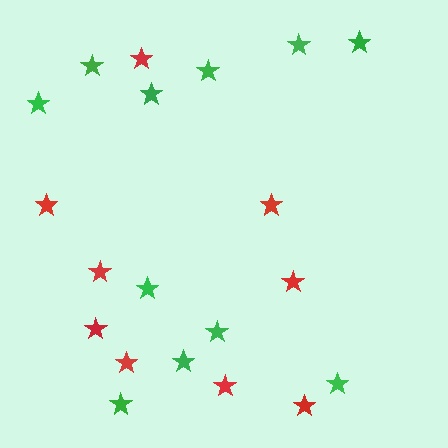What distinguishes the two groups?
There are 2 groups: one group of red stars (9) and one group of green stars (11).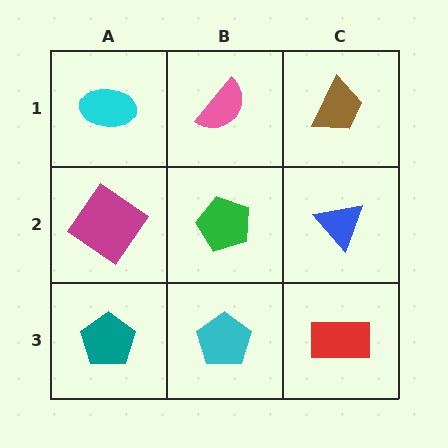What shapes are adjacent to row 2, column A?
A cyan ellipse (row 1, column A), a teal pentagon (row 3, column A), a green pentagon (row 2, column B).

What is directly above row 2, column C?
A brown trapezoid.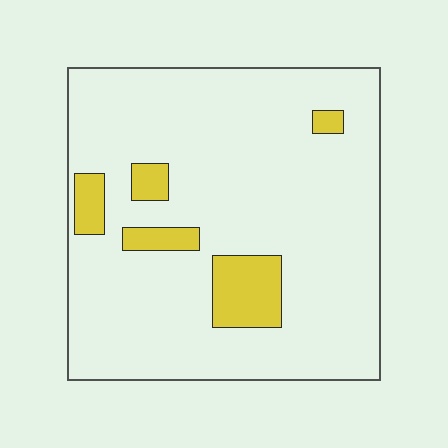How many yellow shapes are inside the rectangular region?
5.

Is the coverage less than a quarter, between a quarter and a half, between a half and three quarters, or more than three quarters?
Less than a quarter.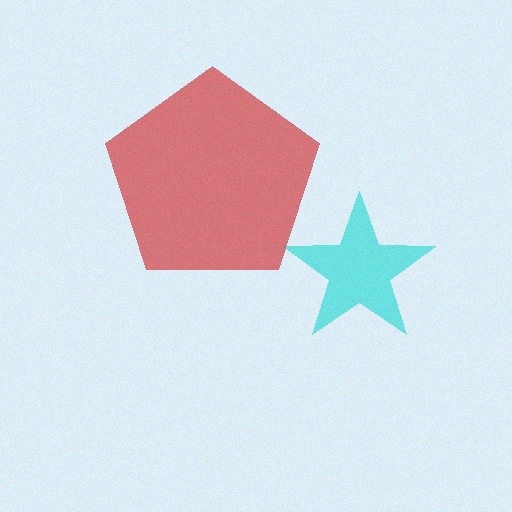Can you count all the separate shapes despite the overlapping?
Yes, there are 2 separate shapes.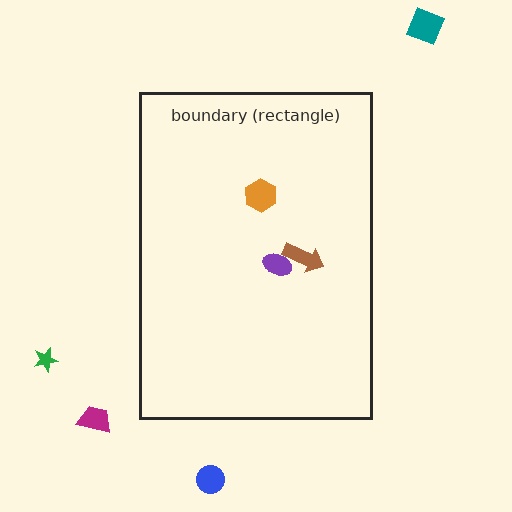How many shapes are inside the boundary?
3 inside, 4 outside.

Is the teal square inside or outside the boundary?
Outside.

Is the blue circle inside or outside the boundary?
Outside.